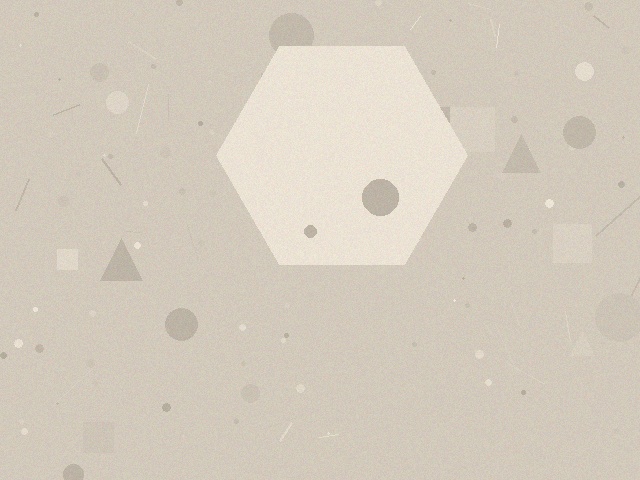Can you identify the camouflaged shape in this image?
The camouflaged shape is a hexagon.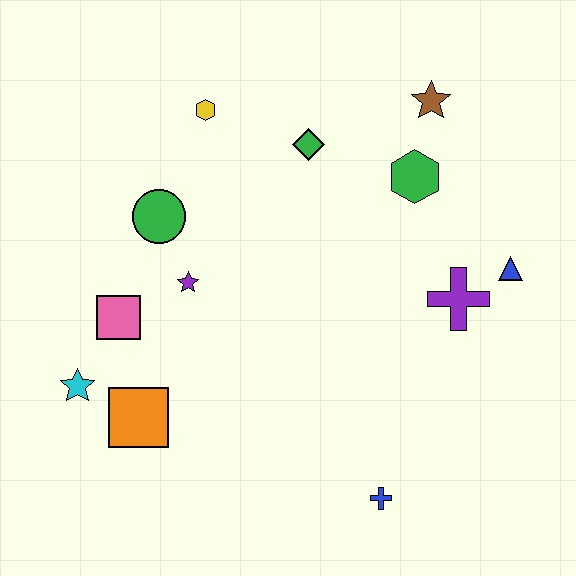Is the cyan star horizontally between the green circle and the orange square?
No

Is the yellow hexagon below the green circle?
No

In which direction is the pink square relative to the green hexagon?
The pink square is to the left of the green hexagon.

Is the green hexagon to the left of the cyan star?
No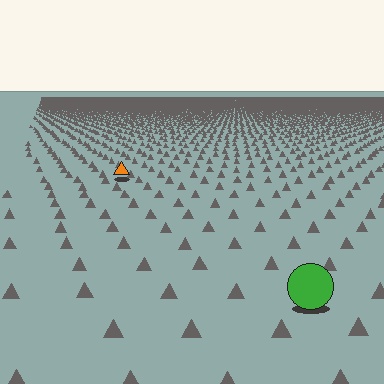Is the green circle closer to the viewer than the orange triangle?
Yes. The green circle is closer — you can tell from the texture gradient: the ground texture is coarser near it.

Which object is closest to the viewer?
The green circle is closest. The texture marks near it are larger and more spread out.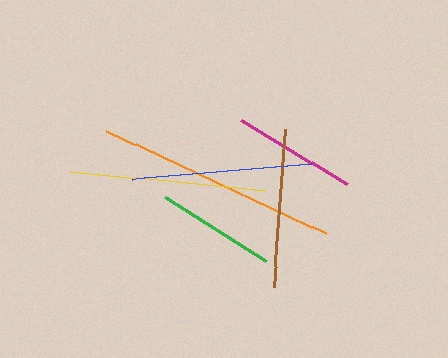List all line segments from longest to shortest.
From longest to shortest: orange, yellow, blue, brown, magenta, green.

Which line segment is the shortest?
The green line is the shortest at approximately 119 pixels.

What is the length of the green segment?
The green segment is approximately 119 pixels long.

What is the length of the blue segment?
The blue segment is approximately 179 pixels long.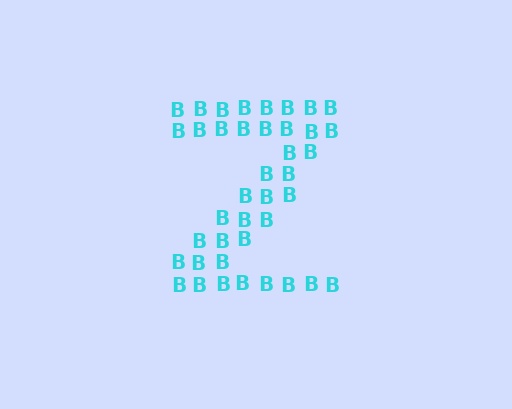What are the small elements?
The small elements are letter B's.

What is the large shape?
The large shape is the letter Z.